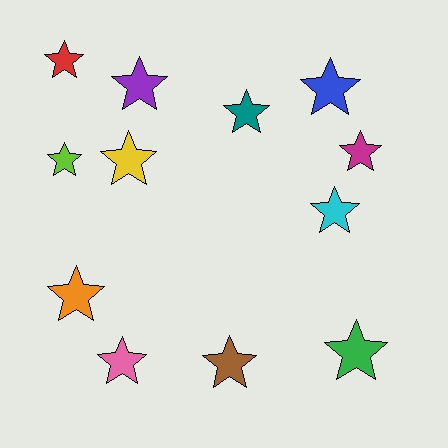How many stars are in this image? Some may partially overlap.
There are 12 stars.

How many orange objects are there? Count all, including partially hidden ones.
There is 1 orange object.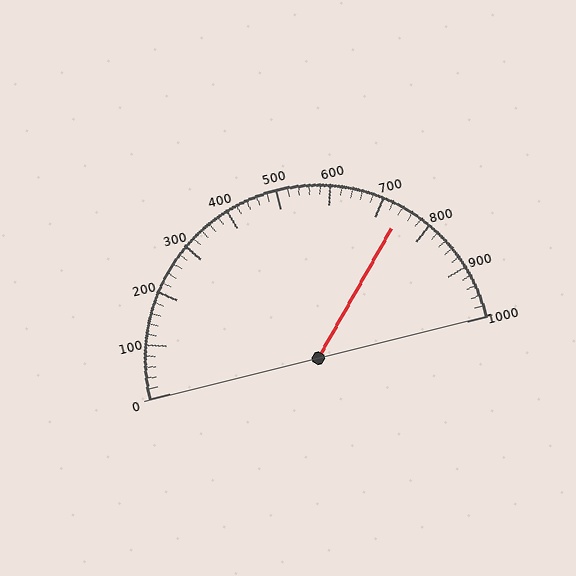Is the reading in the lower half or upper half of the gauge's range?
The reading is in the upper half of the range (0 to 1000).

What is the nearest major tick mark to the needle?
The nearest major tick mark is 700.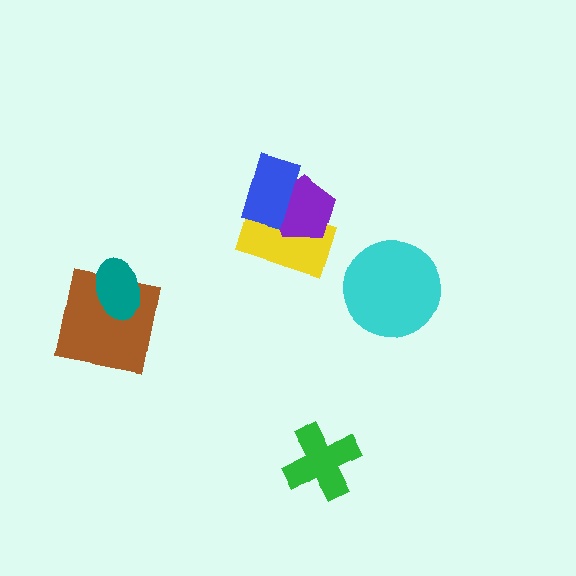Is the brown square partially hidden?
Yes, it is partially covered by another shape.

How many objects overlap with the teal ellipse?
1 object overlaps with the teal ellipse.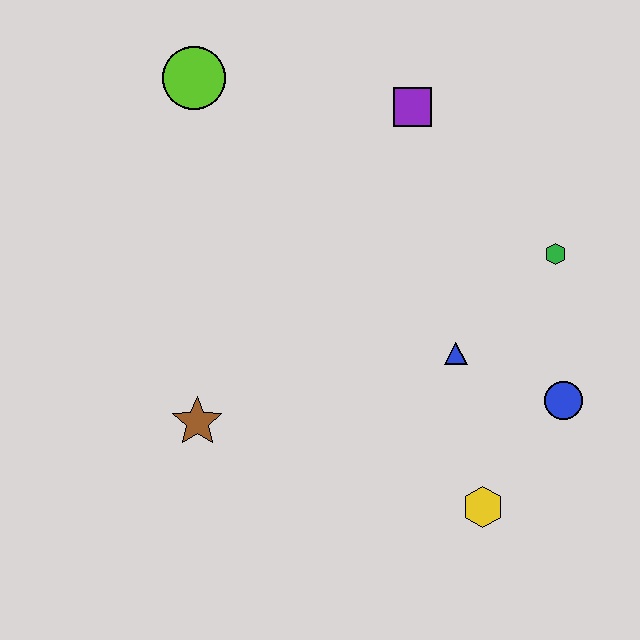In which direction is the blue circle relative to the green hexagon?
The blue circle is below the green hexagon.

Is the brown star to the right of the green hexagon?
No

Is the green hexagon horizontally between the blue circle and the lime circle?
Yes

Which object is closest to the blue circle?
The blue triangle is closest to the blue circle.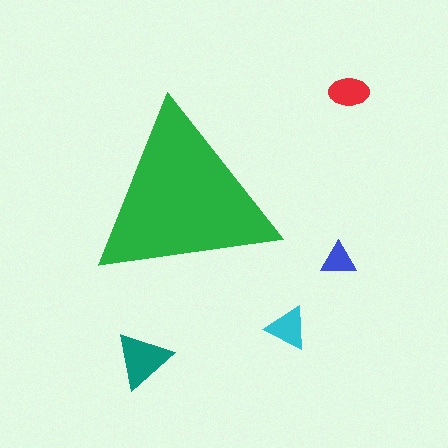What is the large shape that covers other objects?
A green triangle.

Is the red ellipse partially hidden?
No, the red ellipse is fully visible.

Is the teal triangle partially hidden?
No, the teal triangle is fully visible.